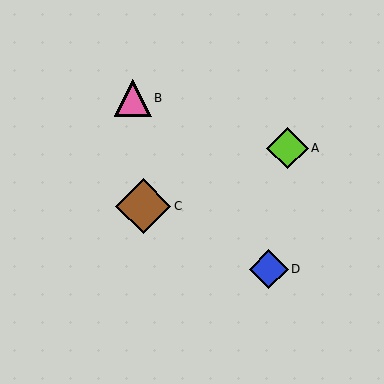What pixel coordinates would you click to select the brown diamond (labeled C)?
Click at (143, 206) to select the brown diamond C.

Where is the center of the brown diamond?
The center of the brown diamond is at (143, 206).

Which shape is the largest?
The brown diamond (labeled C) is the largest.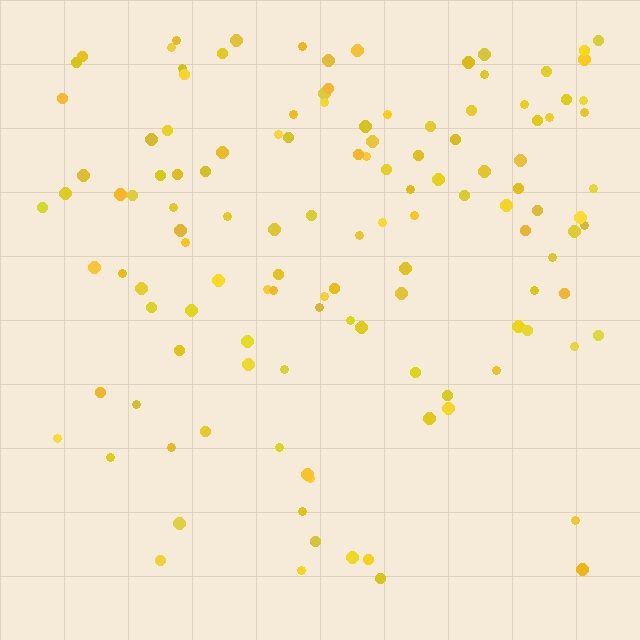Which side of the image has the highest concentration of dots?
The top.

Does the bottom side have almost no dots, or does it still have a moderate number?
Still a moderate number, just noticeably fewer than the top.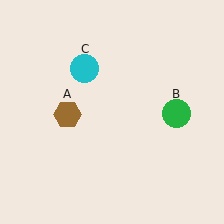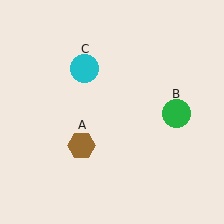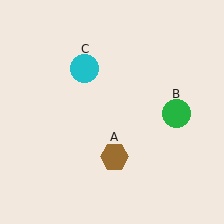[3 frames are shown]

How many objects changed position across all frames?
1 object changed position: brown hexagon (object A).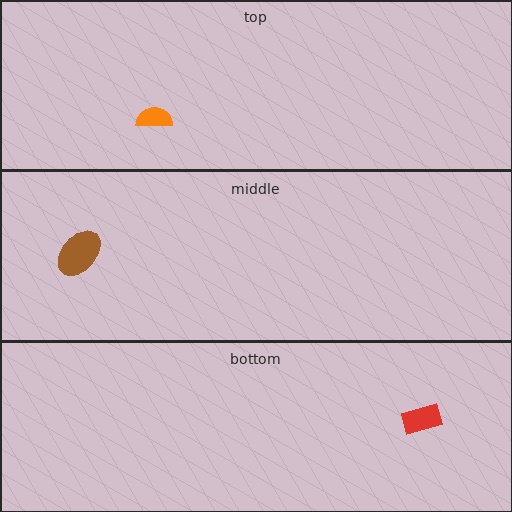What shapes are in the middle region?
The brown ellipse.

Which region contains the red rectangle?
The bottom region.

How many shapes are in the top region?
1.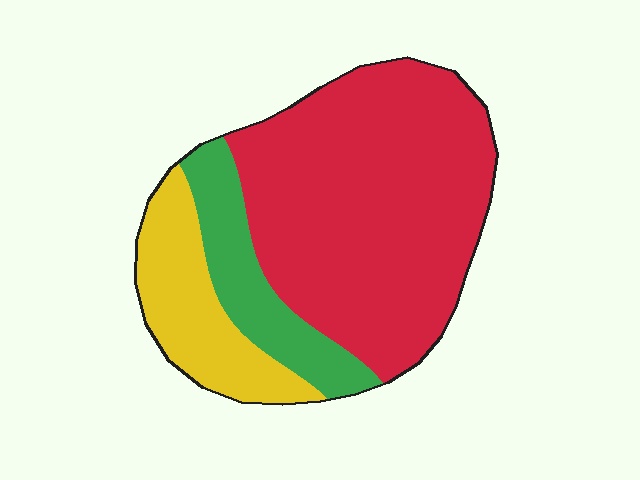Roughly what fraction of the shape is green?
Green takes up about one sixth (1/6) of the shape.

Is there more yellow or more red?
Red.